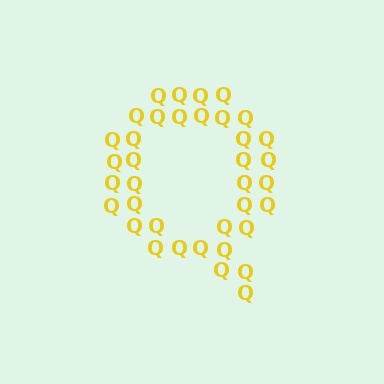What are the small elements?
The small elements are letter Q's.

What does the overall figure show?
The overall figure shows the letter Q.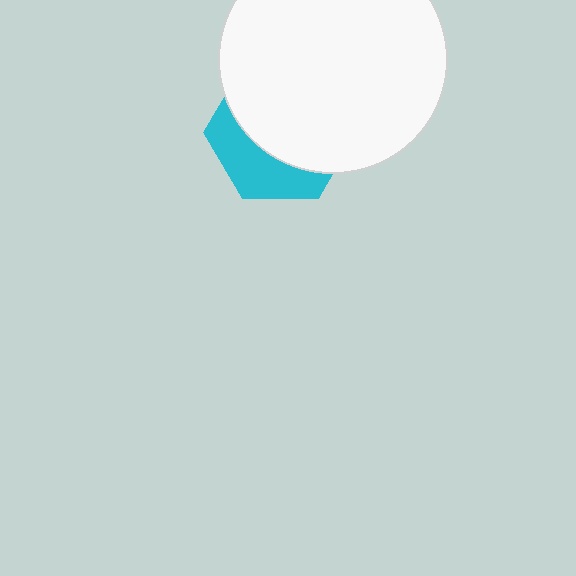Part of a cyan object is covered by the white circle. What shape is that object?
It is a hexagon.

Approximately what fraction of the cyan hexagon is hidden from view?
Roughly 65% of the cyan hexagon is hidden behind the white circle.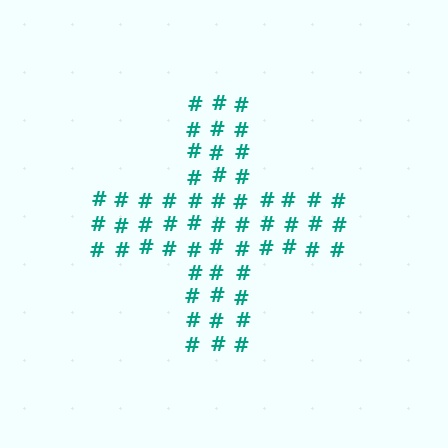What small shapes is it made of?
It is made of small hash symbols.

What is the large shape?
The large shape is a cross.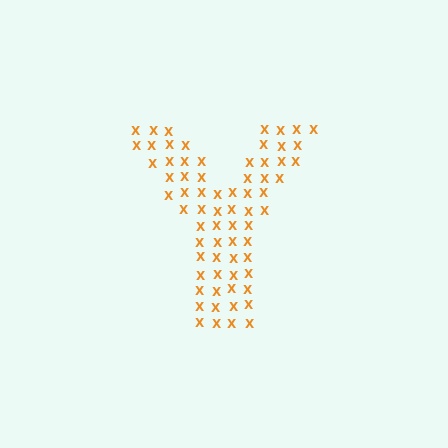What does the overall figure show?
The overall figure shows the letter Y.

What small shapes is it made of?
It is made of small letter X's.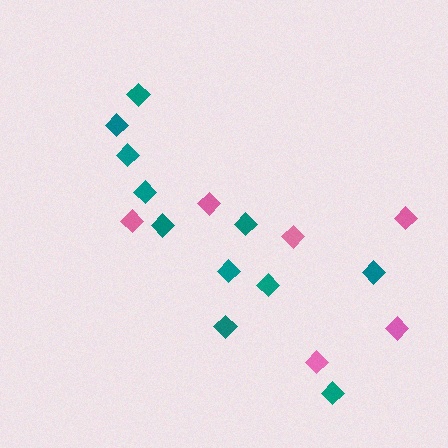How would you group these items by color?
There are 2 groups: one group of pink diamonds (6) and one group of teal diamonds (11).